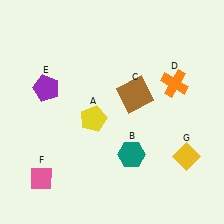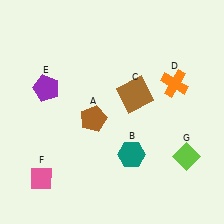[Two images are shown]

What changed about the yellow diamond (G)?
In Image 1, G is yellow. In Image 2, it changed to lime.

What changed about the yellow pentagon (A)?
In Image 1, A is yellow. In Image 2, it changed to brown.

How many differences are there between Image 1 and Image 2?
There are 2 differences between the two images.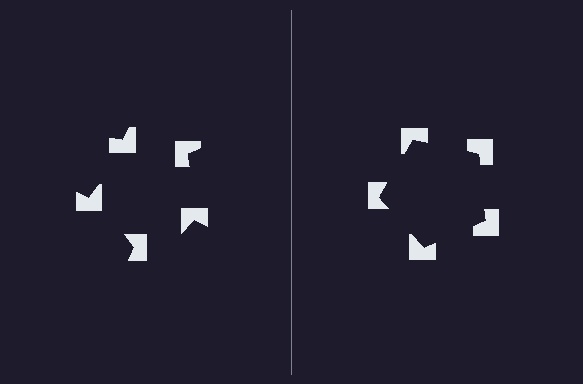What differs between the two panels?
The notched squares are positioned identically on both sides; only the wedge orientations differ. On the right they align to a pentagon; on the left they are misaligned.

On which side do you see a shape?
An illusory pentagon appears on the right side. On the left side the wedge cuts are rotated, so no coherent shape forms.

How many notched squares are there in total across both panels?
10 — 5 on each side.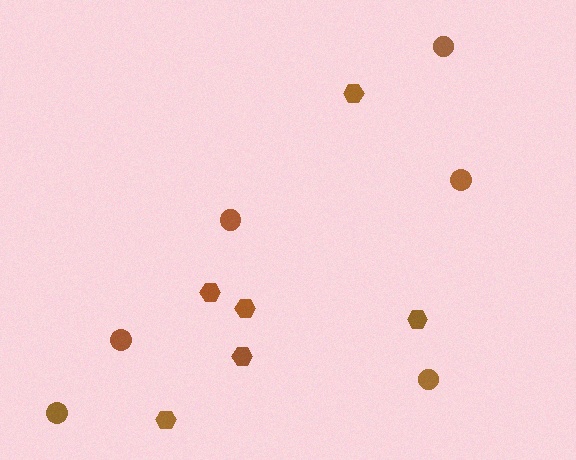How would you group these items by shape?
There are 2 groups: one group of circles (6) and one group of hexagons (6).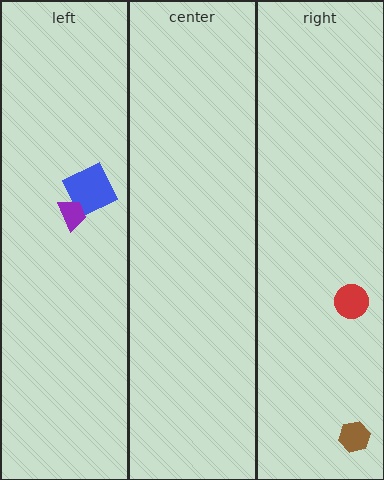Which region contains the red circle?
The right region.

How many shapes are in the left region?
2.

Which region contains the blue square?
The left region.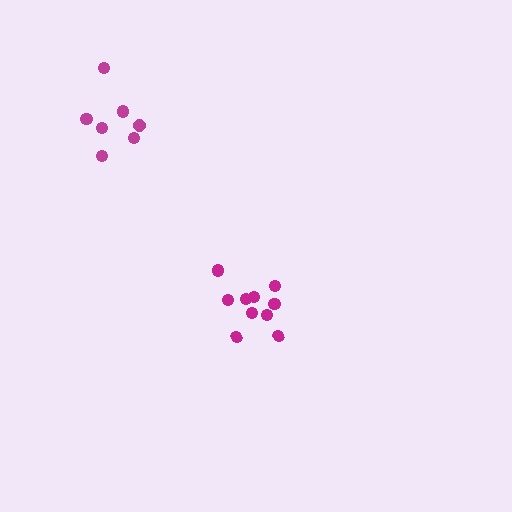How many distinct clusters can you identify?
There are 2 distinct clusters.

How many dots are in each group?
Group 1: 10 dots, Group 2: 7 dots (17 total).